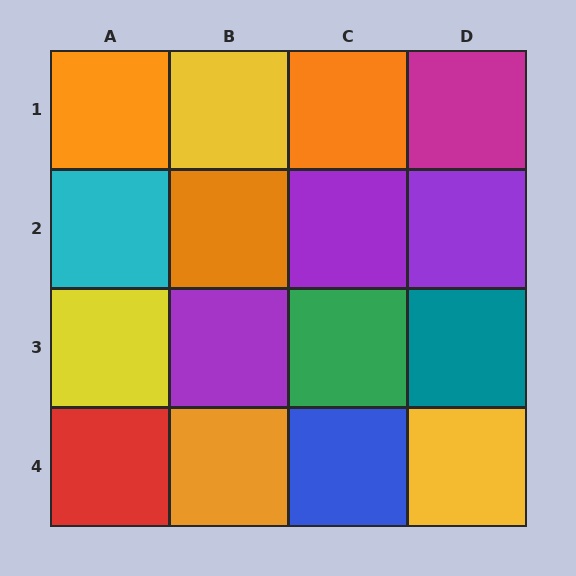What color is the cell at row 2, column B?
Orange.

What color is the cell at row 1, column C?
Orange.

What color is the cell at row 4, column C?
Blue.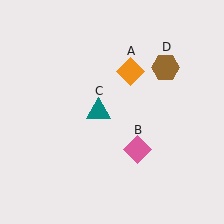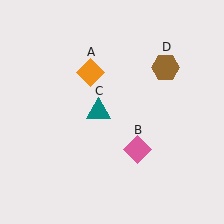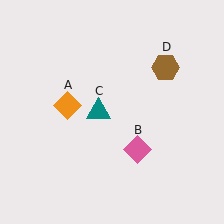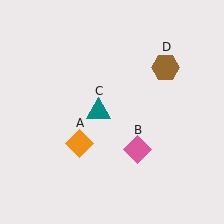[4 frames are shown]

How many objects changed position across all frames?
1 object changed position: orange diamond (object A).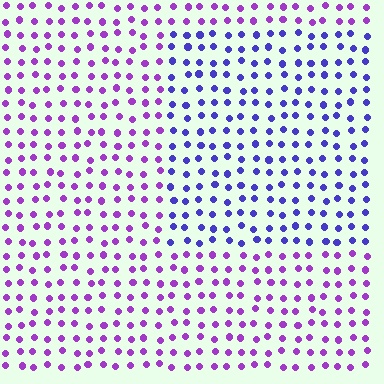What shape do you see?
I see a rectangle.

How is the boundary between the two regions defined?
The boundary is defined purely by a slight shift in hue (about 40 degrees). Spacing, size, and orientation are identical on both sides.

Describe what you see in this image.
The image is filled with small purple elements in a uniform arrangement. A rectangle-shaped region is visible where the elements are tinted to a slightly different hue, forming a subtle color boundary.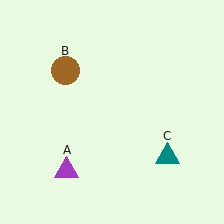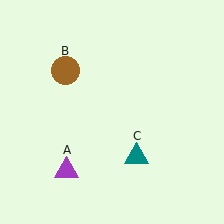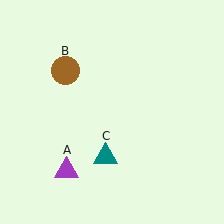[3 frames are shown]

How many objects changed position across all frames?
1 object changed position: teal triangle (object C).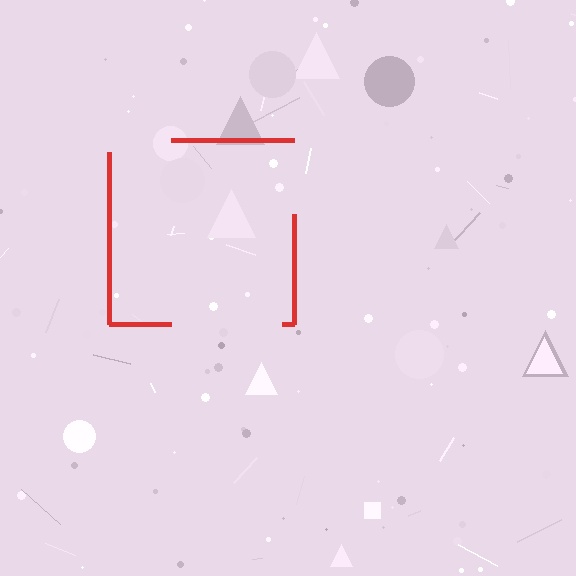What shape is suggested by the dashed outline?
The dashed outline suggests a square.